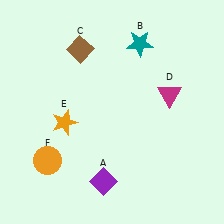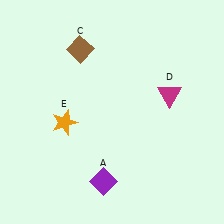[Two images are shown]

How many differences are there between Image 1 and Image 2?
There are 2 differences between the two images.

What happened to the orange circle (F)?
The orange circle (F) was removed in Image 2. It was in the bottom-left area of Image 1.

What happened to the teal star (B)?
The teal star (B) was removed in Image 2. It was in the top-right area of Image 1.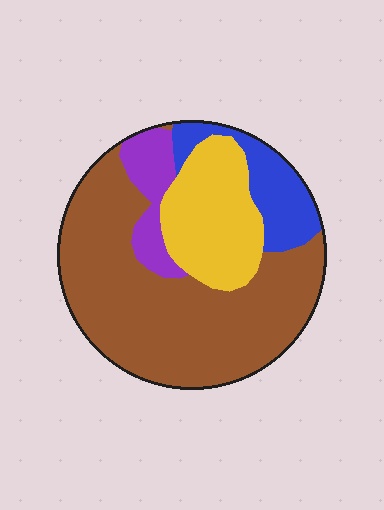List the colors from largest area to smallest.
From largest to smallest: brown, yellow, blue, purple.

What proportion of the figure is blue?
Blue takes up about one eighth (1/8) of the figure.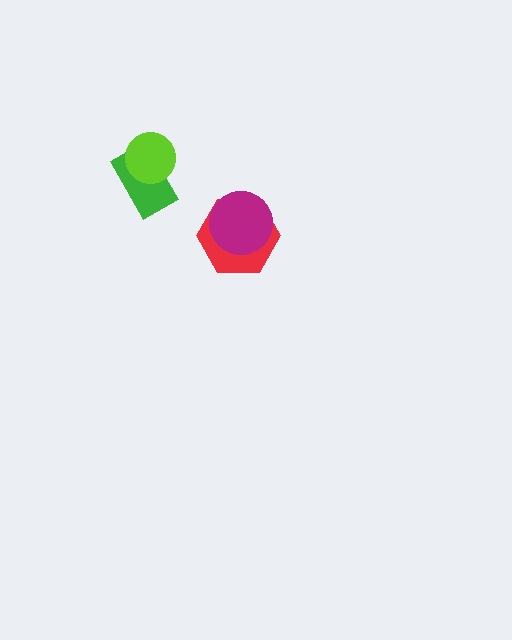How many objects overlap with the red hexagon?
1 object overlaps with the red hexagon.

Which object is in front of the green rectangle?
The lime circle is in front of the green rectangle.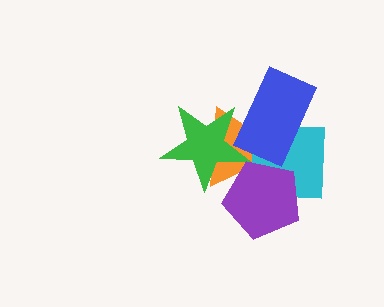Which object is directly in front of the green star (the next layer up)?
The blue rectangle is directly in front of the green star.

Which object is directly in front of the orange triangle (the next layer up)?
The green star is directly in front of the orange triangle.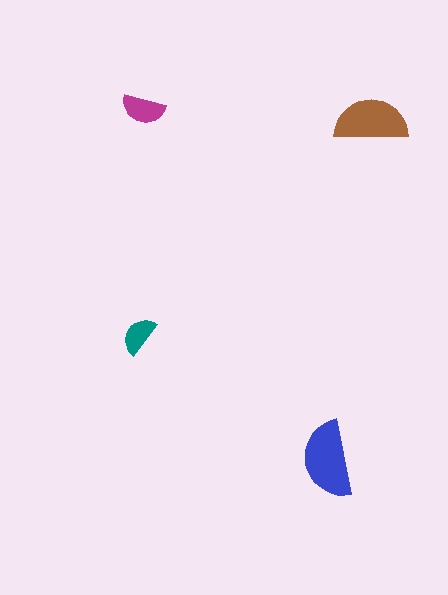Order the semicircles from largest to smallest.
the blue one, the brown one, the magenta one, the teal one.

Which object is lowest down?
The blue semicircle is bottommost.